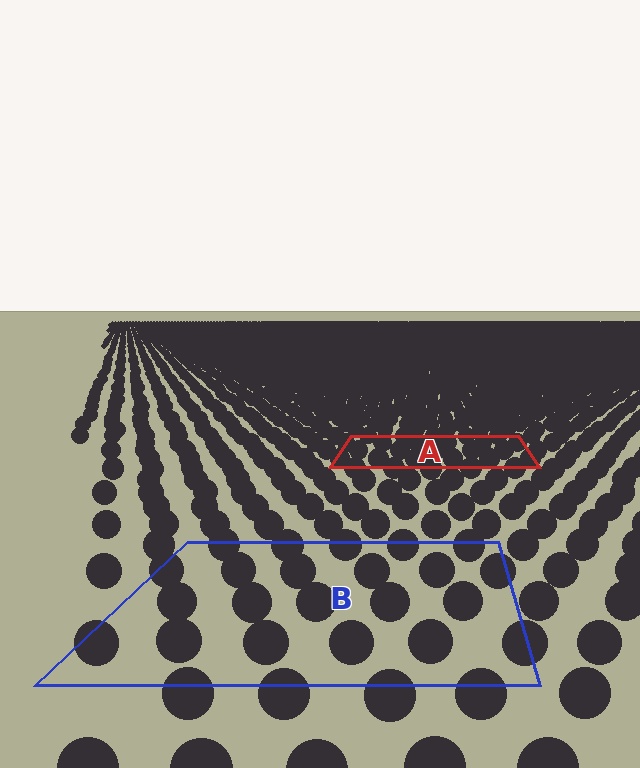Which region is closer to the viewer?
Region B is closer. The texture elements there are larger and more spread out.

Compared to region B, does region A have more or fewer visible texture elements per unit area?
Region A has more texture elements per unit area — they are packed more densely because it is farther away.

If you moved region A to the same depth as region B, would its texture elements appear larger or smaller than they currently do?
They would appear larger. At a closer depth, the same texture elements are projected at a bigger on-screen size.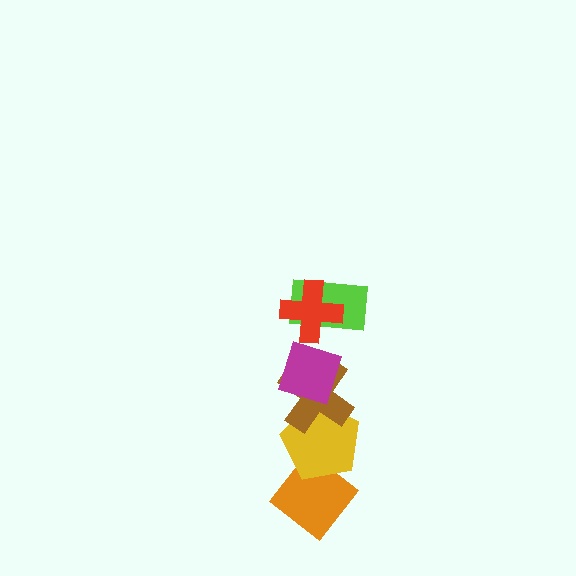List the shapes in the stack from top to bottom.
From top to bottom: the red cross, the lime rectangle, the magenta diamond, the brown cross, the yellow pentagon, the orange diamond.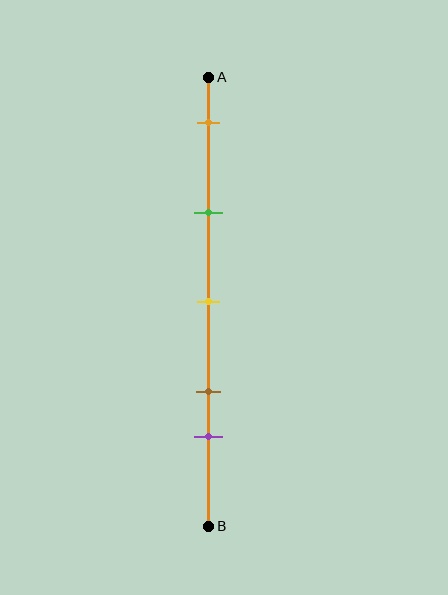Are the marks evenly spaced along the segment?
No, the marks are not evenly spaced.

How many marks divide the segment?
There are 5 marks dividing the segment.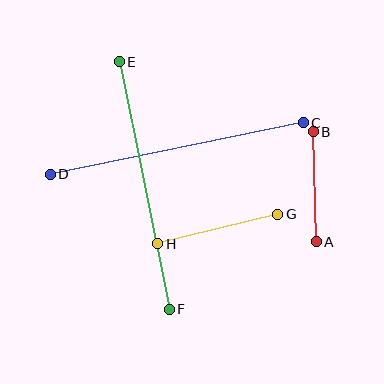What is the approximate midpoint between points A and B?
The midpoint is at approximately (315, 187) pixels.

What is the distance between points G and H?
The distance is approximately 124 pixels.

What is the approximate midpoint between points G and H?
The midpoint is at approximately (218, 229) pixels.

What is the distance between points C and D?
The distance is approximately 258 pixels.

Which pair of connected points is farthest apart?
Points C and D are farthest apart.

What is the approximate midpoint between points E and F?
The midpoint is at approximately (144, 186) pixels.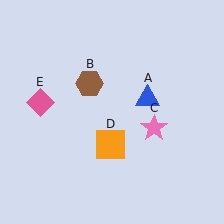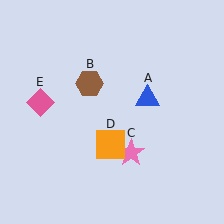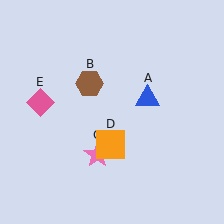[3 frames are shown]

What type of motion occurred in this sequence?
The pink star (object C) rotated clockwise around the center of the scene.